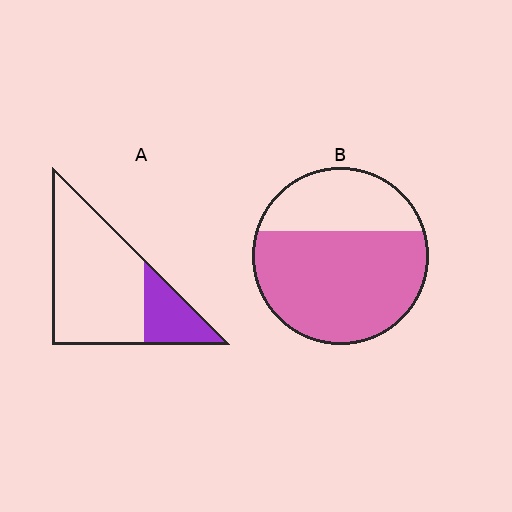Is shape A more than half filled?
No.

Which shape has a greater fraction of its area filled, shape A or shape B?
Shape B.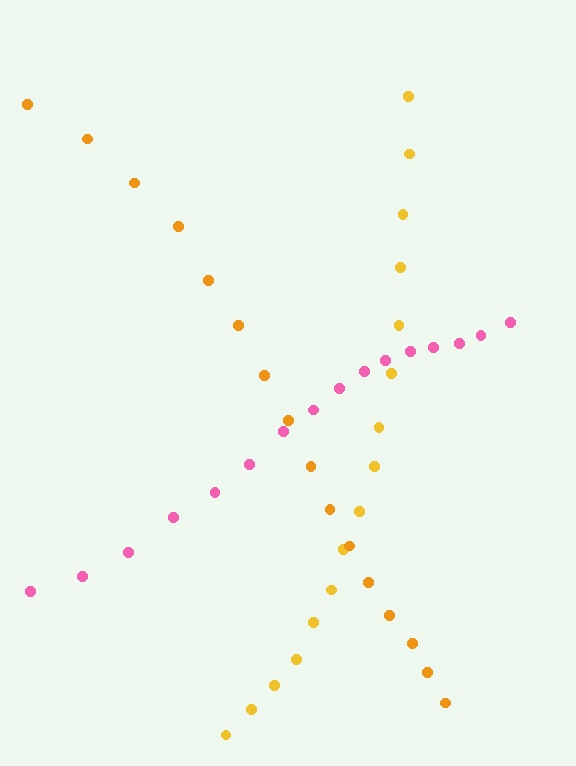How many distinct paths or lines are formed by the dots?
There are 3 distinct paths.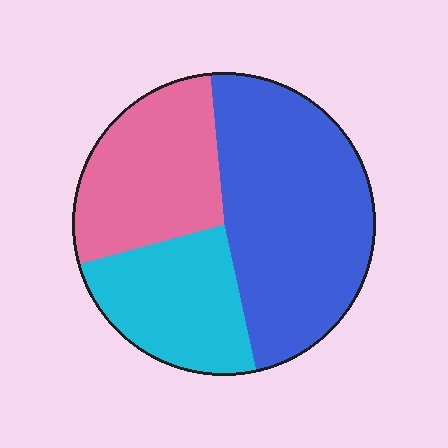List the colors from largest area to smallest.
From largest to smallest: blue, pink, cyan.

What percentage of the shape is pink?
Pink covers roughly 30% of the shape.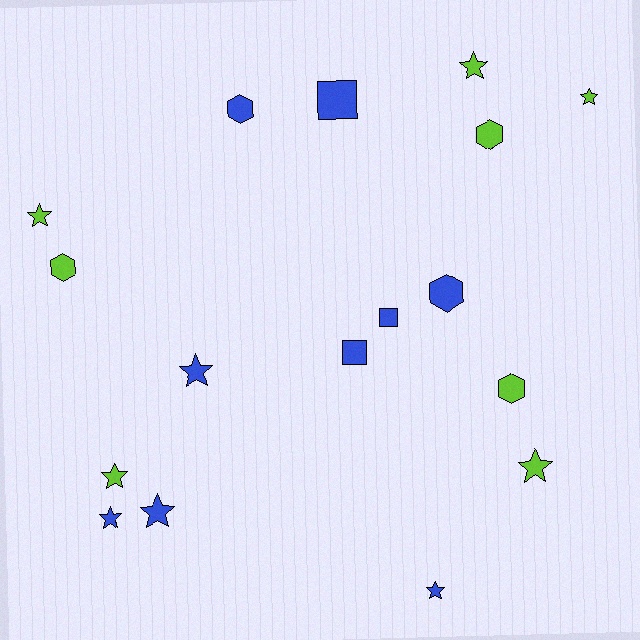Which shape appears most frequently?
Star, with 9 objects.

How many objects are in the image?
There are 17 objects.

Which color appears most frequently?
Blue, with 9 objects.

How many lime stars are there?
There are 5 lime stars.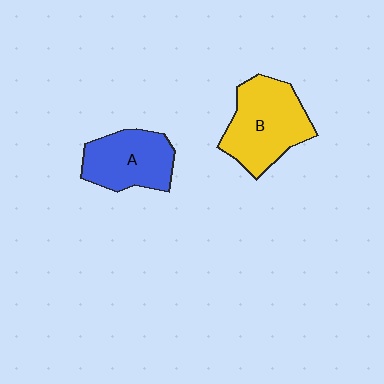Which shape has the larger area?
Shape B (yellow).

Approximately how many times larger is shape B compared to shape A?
Approximately 1.3 times.